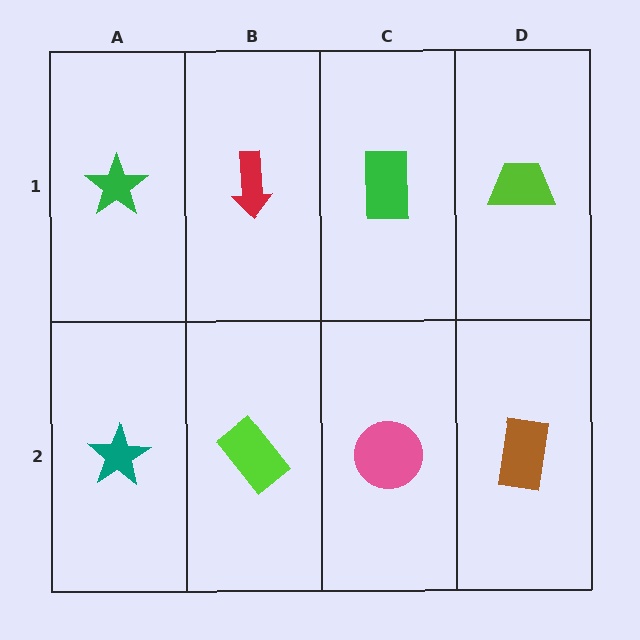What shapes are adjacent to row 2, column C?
A green rectangle (row 1, column C), a lime rectangle (row 2, column B), a brown rectangle (row 2, column D).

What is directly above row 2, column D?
A lime trapezoid.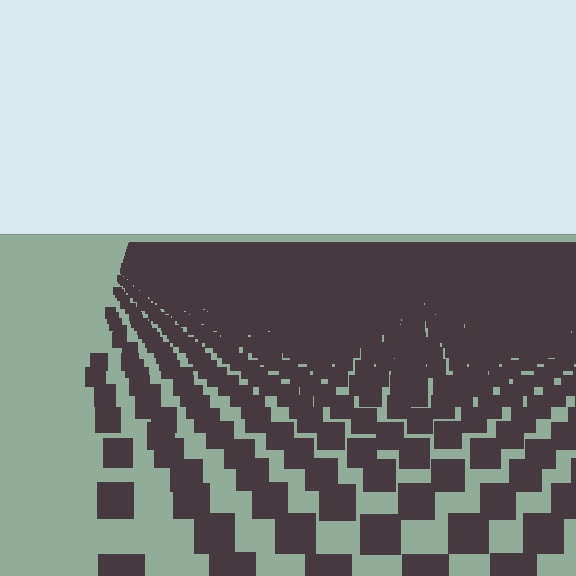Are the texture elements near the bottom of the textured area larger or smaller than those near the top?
Larger. Near the bottom, elements are closer to the viewer and appear at a bigger on-screen size.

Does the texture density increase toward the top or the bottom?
Density increases toward the top.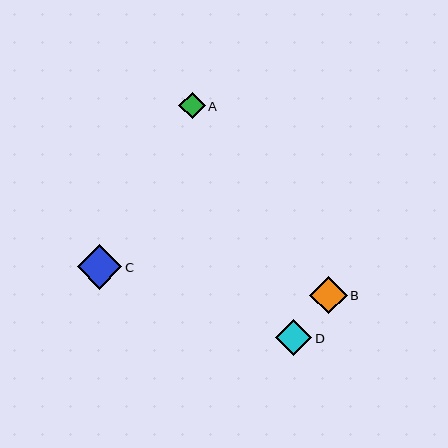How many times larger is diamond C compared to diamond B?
Diamond C is approximately 1.2 times the size of diamond B.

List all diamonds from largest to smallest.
From largest to smallest: C, B, D, A.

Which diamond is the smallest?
Diamond A is the smallest with a size of approximately 26 pixels.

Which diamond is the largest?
Diamond C is the largest with a size of approximately 44 pixels.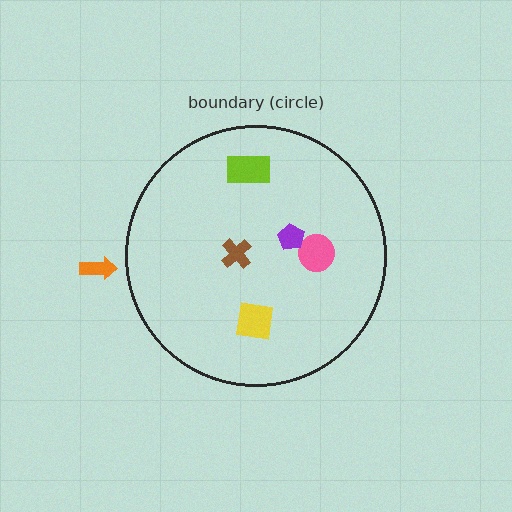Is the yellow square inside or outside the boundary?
Inside.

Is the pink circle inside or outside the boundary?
Inside.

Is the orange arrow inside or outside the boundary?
Outside.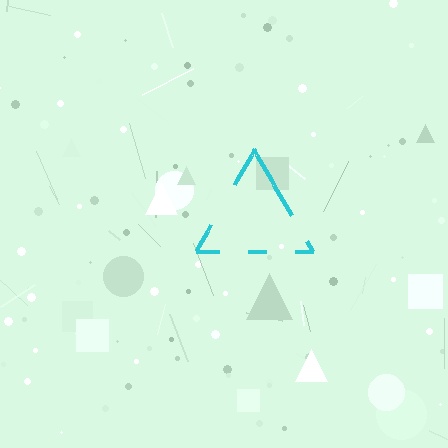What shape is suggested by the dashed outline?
The dashed outline suggests a triangle.